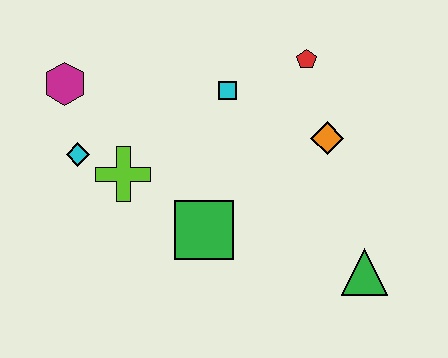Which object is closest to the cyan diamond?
The lime cross is closest to the cyan diamond.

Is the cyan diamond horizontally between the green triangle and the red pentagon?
No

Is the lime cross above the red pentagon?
No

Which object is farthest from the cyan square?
The green triangle is farthest from the cyan square.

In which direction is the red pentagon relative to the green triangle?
The red pentagon is above the green triangle.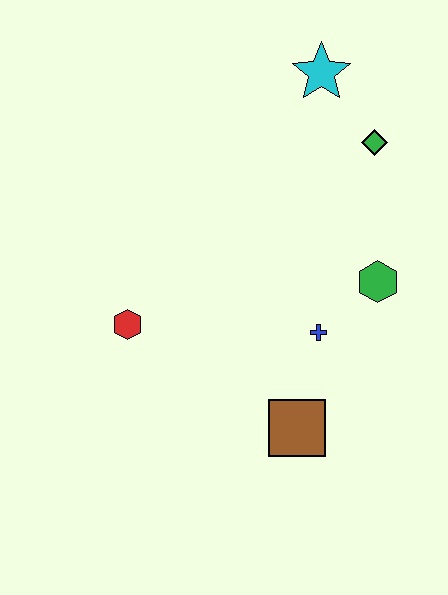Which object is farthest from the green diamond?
The red hexagon is farthest from the green diamond.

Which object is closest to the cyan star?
The green diamond is closest to the cyan star.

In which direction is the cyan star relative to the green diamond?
The cyan star is above the green diamond.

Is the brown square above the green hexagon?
No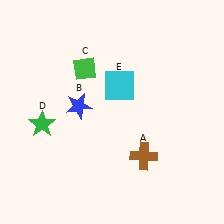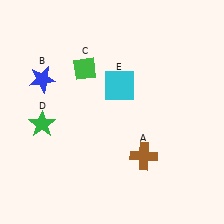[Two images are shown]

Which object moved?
The blue star (B) moved left.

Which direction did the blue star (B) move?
The blue star (B) moved left.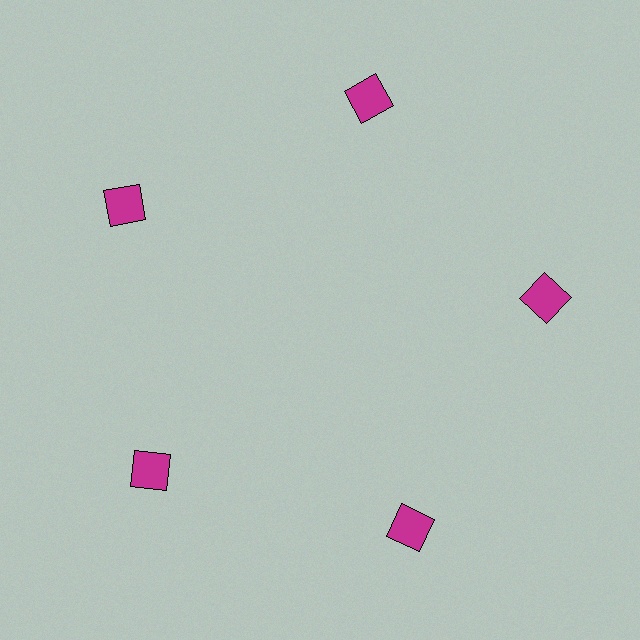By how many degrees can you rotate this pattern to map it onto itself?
The pattern maps onto itself every 72 degrees of rotation.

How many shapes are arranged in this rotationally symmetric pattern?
There are 5 shapes, arranged in 5 groups of 1.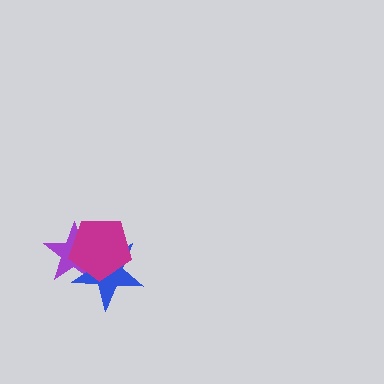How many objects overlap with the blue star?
2 objects overlap with the blue star.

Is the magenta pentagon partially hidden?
No, no other shape covers it.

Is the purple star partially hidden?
Yes, it is partially covered by another shape.